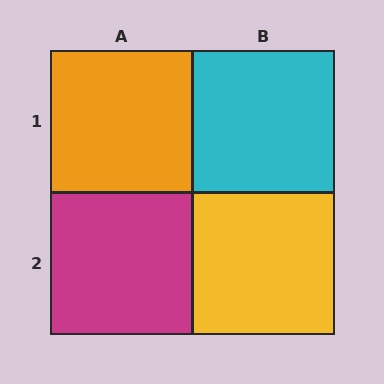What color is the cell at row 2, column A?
Magenta.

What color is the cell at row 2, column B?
Yellow.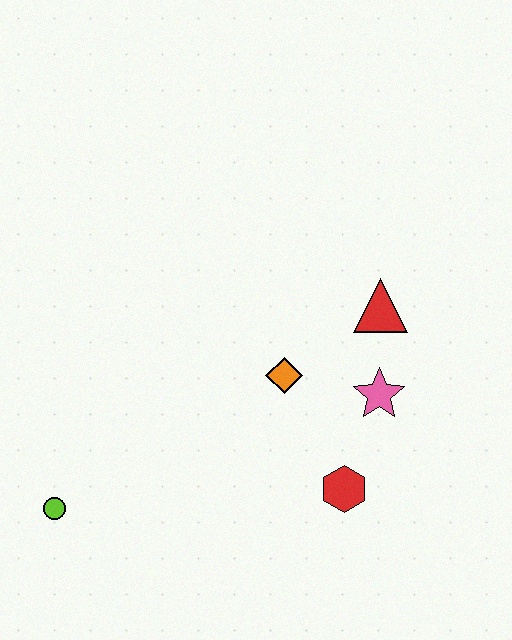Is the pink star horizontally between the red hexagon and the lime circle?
No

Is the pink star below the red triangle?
Yes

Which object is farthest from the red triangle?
The lime circle is farthest from the red triangle.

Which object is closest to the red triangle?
The pink star is closest to the red triangle.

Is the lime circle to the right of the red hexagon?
No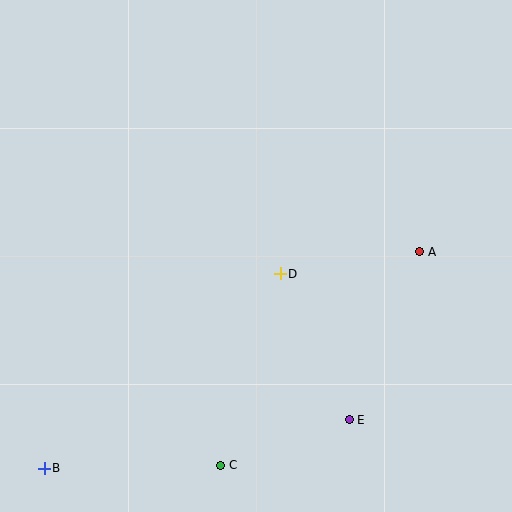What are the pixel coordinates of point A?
Point A is at (420, 252).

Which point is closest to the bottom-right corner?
Point E is closest to the bottom-right corner.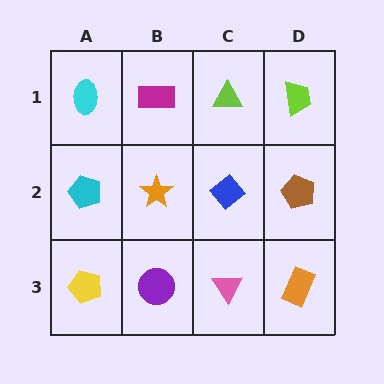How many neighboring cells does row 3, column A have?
2.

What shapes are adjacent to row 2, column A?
A cyan ellipse (row 1, column A), a yellow pentagon (row 3, column A), an orange star (row 2, column B).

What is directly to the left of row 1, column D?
A lime triangle.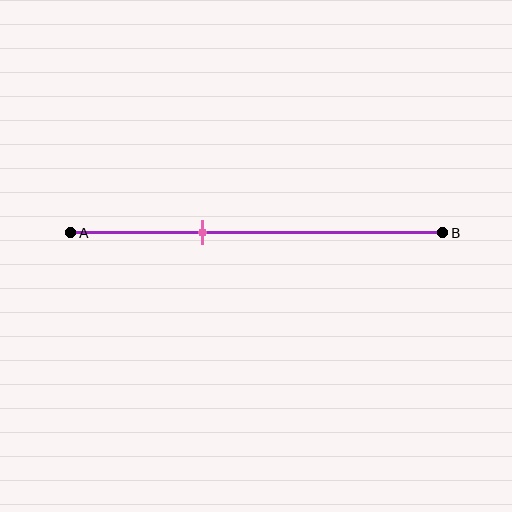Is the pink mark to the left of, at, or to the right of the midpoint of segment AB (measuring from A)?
The pink mark is to the left of the midpoint of segment AB.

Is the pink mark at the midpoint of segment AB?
No, the mark is at about 35% from A, not at the 50% midpoint.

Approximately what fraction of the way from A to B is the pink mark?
The pink mark is approximately 35% of the way from A to B.